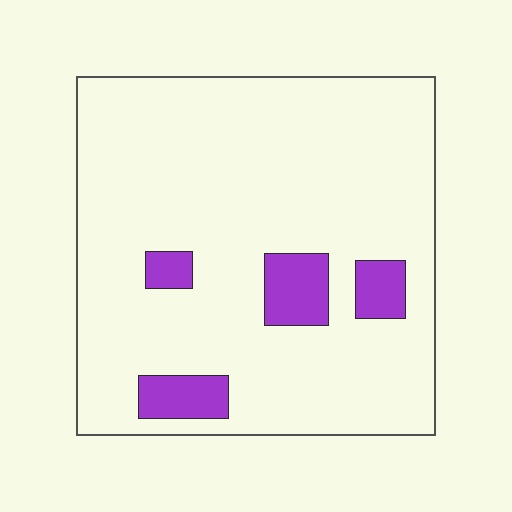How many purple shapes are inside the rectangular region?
4.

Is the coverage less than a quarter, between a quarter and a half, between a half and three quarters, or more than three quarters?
Less than a quarter.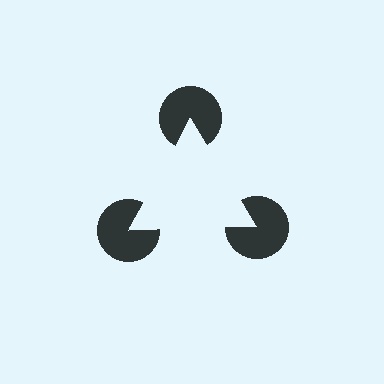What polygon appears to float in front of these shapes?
An illusory triangle — its edges are inferred from the aligned wedge cuts in the pac-man discs, not physically drawn.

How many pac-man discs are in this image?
There are 3 — one at each vertex of the illusory triangle.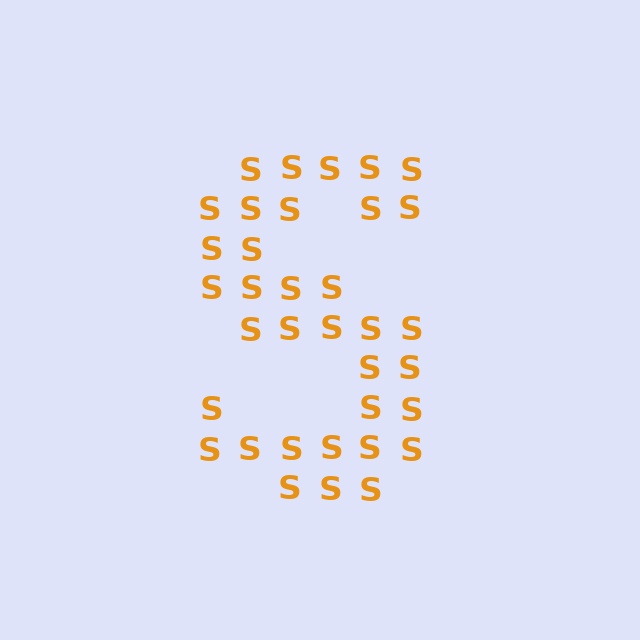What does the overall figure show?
The overall figure shows the letter S.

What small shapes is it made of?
It is made of small letter S's.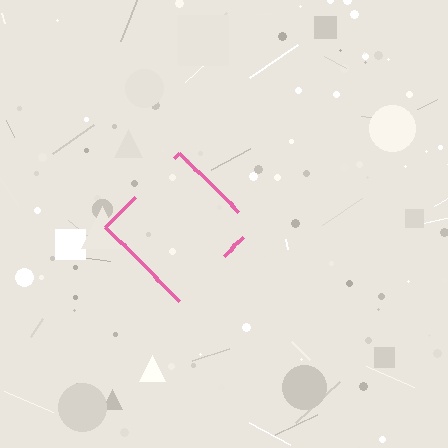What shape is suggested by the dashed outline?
The dashed outline suggests a diamond.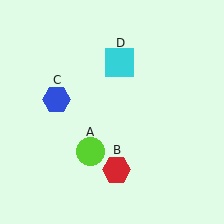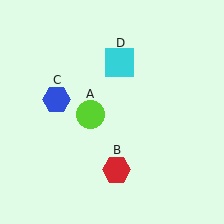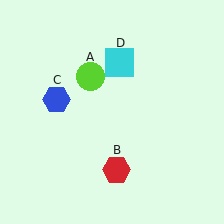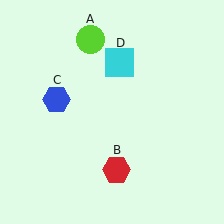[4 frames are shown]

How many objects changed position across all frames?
1 object changed position: lime circle (object A).